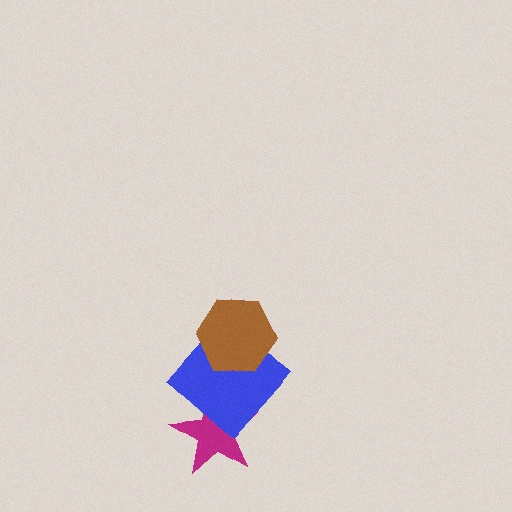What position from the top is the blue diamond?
The blue diamond is 2nd from the top.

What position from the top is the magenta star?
The magenta star is 3rd from the top.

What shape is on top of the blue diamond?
The brown hexagon is on top of the blue diamond.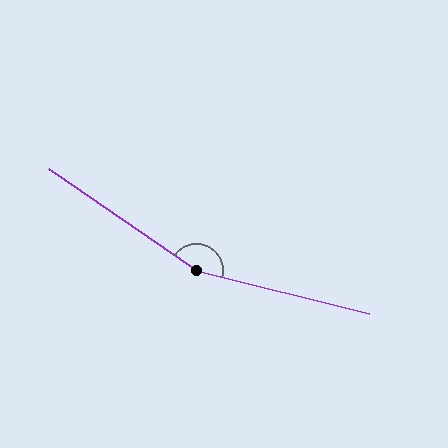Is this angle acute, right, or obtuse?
It is obtuse.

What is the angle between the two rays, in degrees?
Approximately 160 degrees.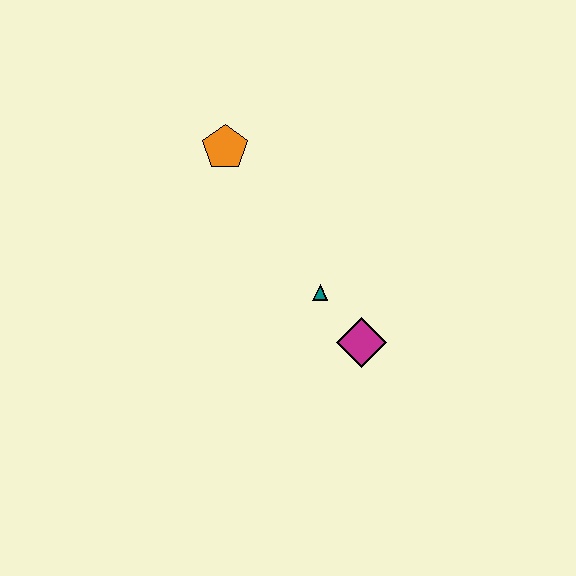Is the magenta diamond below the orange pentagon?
Yes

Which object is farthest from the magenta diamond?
The orange pentagon is farthest from the magenta diamond.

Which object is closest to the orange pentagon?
The teal triangle is closest to the orange pentagon.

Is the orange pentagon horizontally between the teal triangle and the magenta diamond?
No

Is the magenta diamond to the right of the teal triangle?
Yes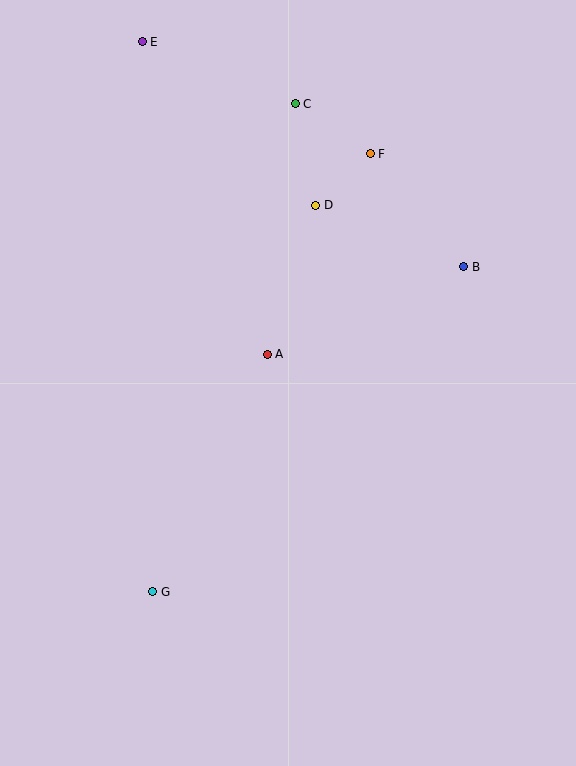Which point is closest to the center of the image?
Point A at (267, 354) is closest to the center.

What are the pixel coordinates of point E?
Point E is at (142, 42).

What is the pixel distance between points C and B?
The distance between C and B is 234 pixels.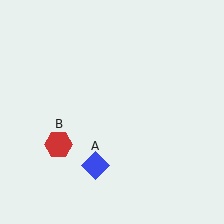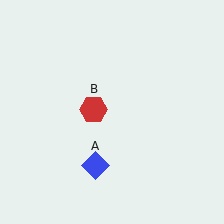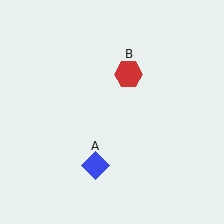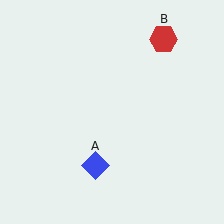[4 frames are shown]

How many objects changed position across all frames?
1 object changed position: red hexagon (object B).